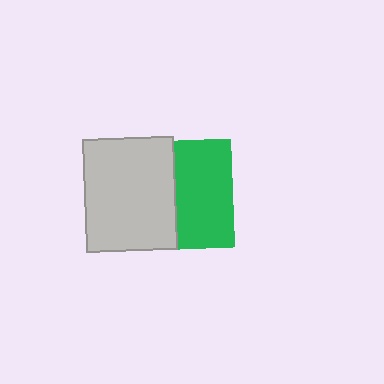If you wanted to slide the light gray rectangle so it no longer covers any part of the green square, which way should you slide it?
Slide it left — that is the most direct way to separate the two shapes.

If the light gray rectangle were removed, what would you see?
You would see the complete green square.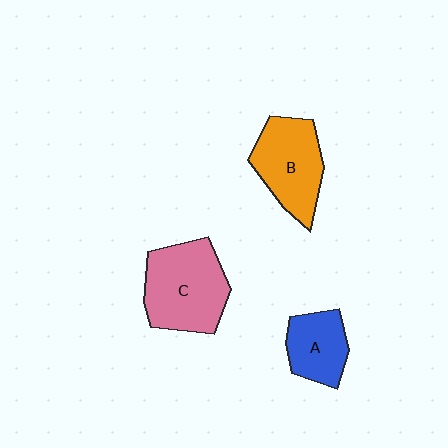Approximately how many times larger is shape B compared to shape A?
Approximately 1.5 times.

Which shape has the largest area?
Shape C (pink).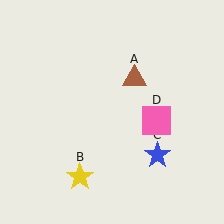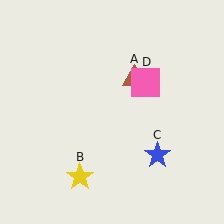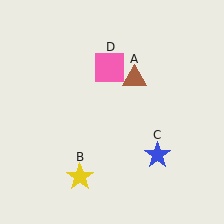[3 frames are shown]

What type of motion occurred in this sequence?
The pink square (object D) rotated counterclockwise around the center of the scene.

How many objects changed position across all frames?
1 object changed position: pink square (object D).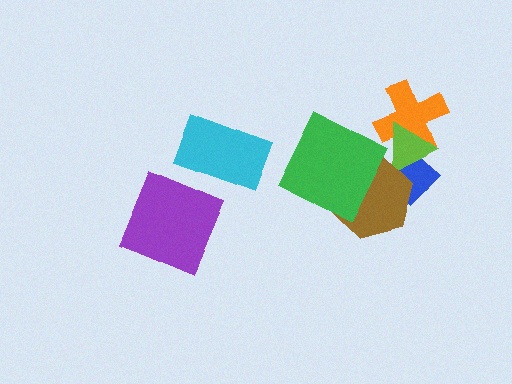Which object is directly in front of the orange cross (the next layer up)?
The blue diamond is directly in front of the orange cross.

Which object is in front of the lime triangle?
The brown hexagon is in front of the lime triangle.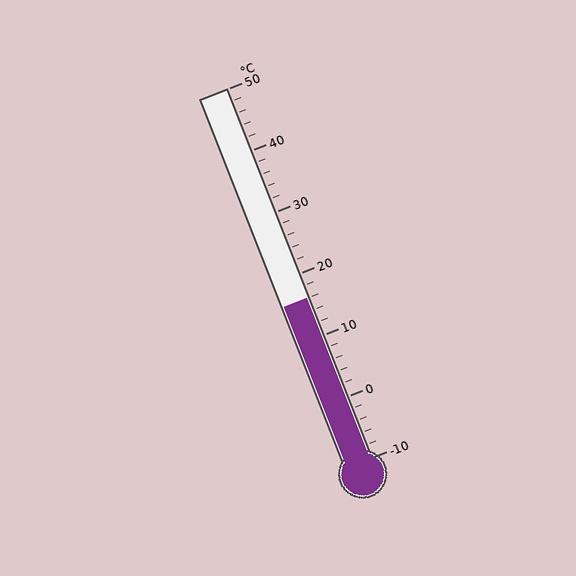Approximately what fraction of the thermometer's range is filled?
The thermometer is filled to approximately 45% of its range.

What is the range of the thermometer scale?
The thermometer scale ranges from -10°C to 50°C.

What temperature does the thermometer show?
The thermometer shows approximately 16°C.